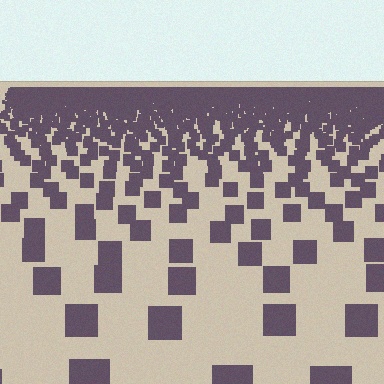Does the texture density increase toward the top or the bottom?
Density increases toward the top.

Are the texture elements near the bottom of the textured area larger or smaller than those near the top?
Larger. Near the bottom, elements are closer to the viewer and appear at a bigger on-screen size.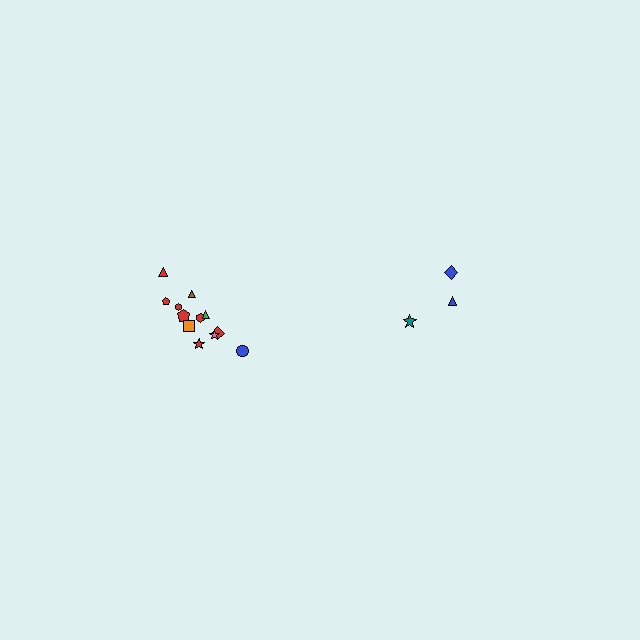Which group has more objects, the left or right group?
The left group.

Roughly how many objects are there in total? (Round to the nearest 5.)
Roughly 15 objects in total.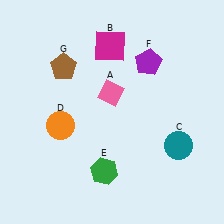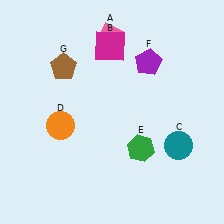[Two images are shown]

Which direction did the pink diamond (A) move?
The pink diamond (A) moved up.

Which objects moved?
The objects that moved are: the pink diamond (A), the green hexagon (E).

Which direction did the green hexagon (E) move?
The green hexagon (E) moved right.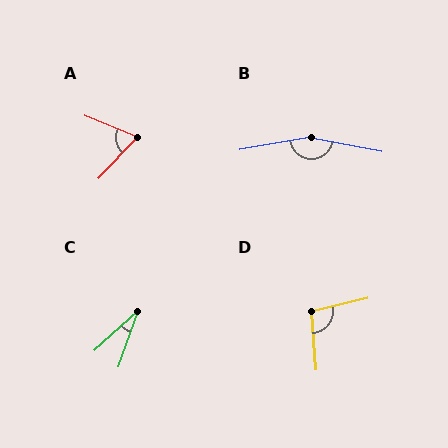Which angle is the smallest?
C, at approximately 28 degrees.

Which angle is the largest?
B, at approximately 159 degrees.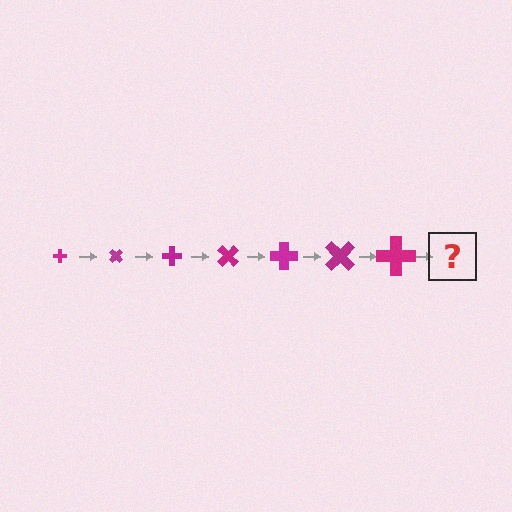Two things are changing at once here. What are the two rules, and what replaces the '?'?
The two rules are that the cross grows larger each step and it rotates 45 degrees each step. The '?' should be a cross, larger than the previous one and rotated 315 degrees from the start.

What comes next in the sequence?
The next element should be a cross, larger than the previous one and rotated 315 degrees from the start.